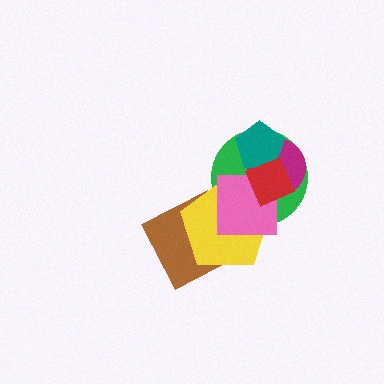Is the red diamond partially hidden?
No, no other shape covers it.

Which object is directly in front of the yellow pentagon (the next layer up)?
The pink square is directly in front of the yellow pentagon.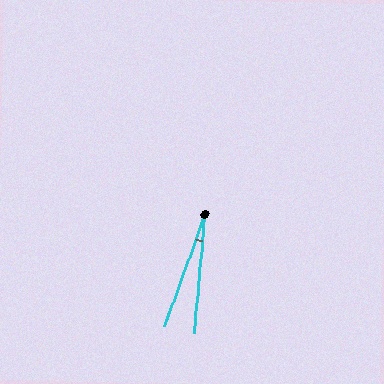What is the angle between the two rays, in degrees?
Approximately 15 degrees.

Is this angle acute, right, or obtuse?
It is acute.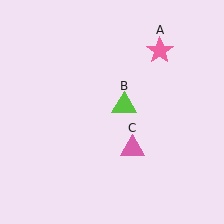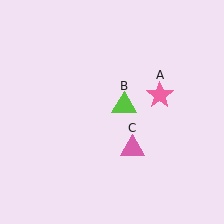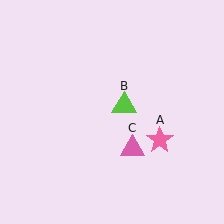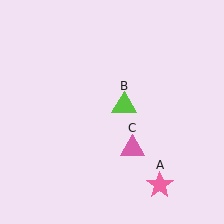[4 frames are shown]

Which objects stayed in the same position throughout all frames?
Lime triangle (object B) and pink triangle (object C) remained stationary.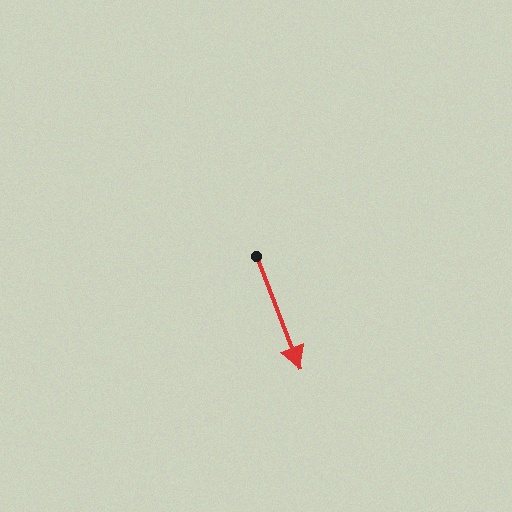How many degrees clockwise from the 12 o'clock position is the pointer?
Approximately 159 degrees.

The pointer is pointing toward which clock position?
Roughly 5 o'clock.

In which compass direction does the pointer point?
South.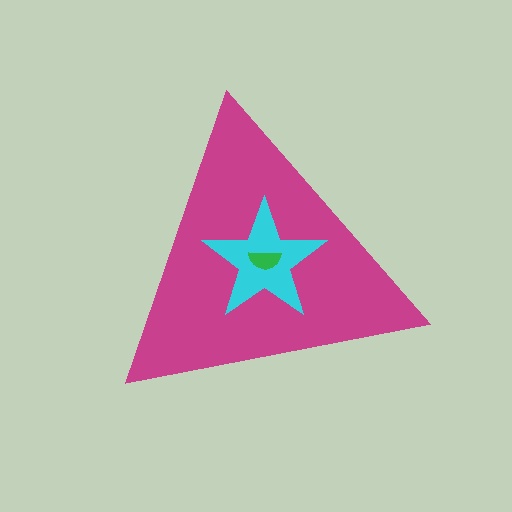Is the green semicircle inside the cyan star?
Yes.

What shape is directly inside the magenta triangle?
The cyan star.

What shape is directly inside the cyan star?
The green semicircle.